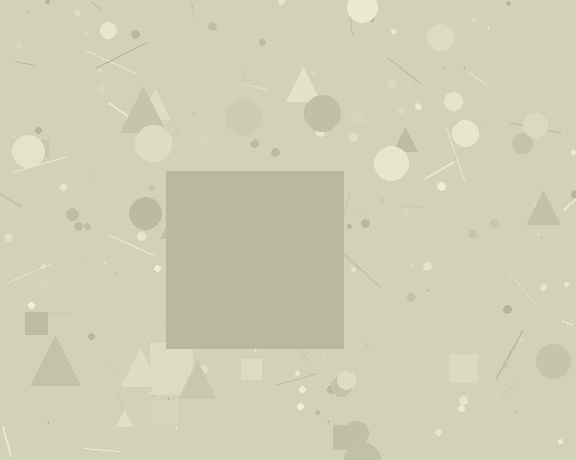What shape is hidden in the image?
A square is hidden in the image.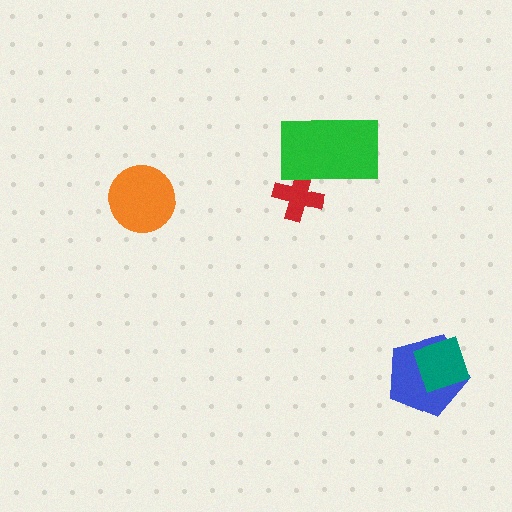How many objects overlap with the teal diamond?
1 object overlaps with the teal diamond.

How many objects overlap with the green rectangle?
1 object overlaps with the green rectangle.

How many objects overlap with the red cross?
1 object overlaps with the red cross.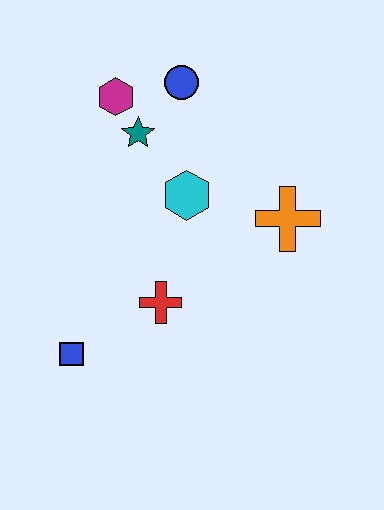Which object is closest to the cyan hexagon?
The teal star is closest to the cyan hexagon.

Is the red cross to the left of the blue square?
No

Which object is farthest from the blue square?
The blue circle is farthest from the blue square.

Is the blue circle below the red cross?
No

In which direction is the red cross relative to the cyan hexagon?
The red cross is below the cyan hexagon.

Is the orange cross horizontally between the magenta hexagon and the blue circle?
No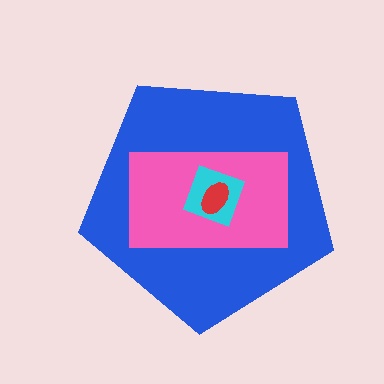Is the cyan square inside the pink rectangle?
Yes.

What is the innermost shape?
The red ellipse.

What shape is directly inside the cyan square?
The red ellipse.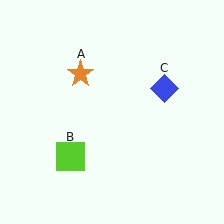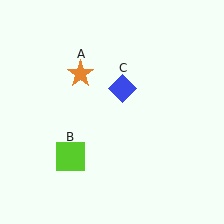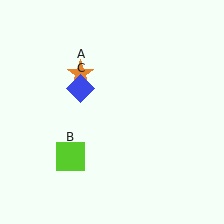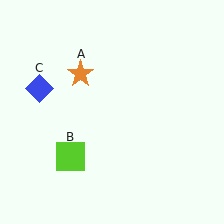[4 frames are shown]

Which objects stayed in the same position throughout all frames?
Orange star (object A) and lime square (object B) remained stationary.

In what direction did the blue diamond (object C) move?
The blue diamond (object C) moved left.